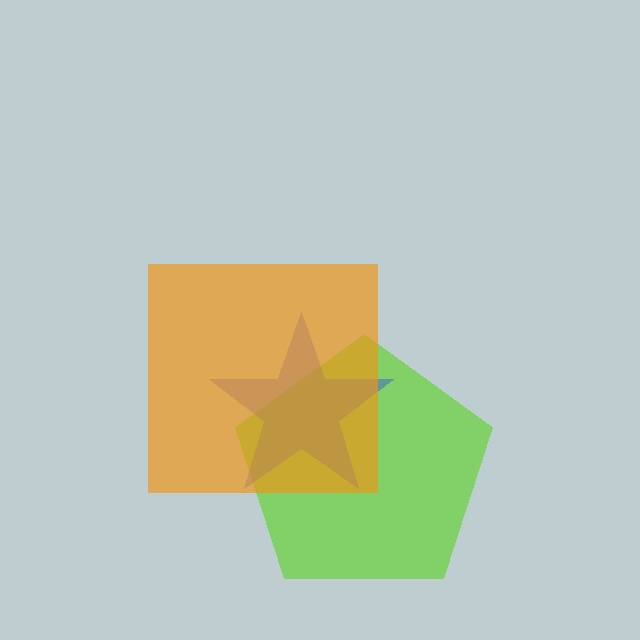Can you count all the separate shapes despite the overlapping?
Yes, there are 3 separate shapes.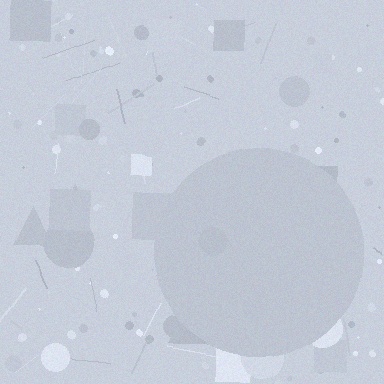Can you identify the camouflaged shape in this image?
The camouflaged shape is a circle.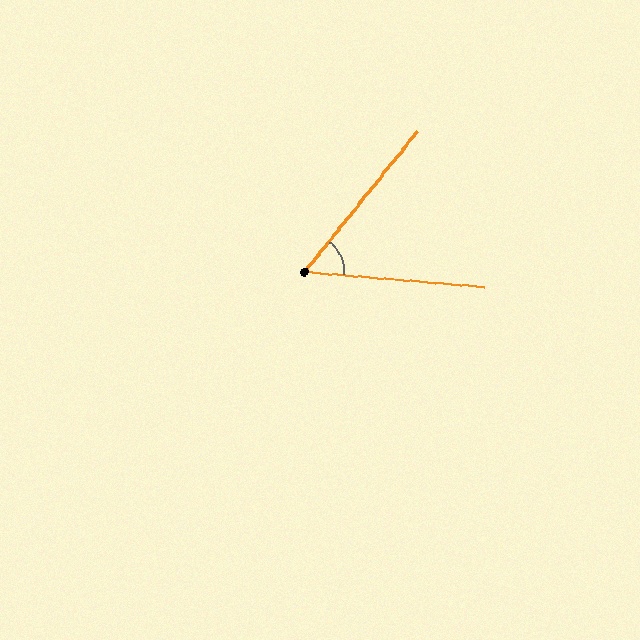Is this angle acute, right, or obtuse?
It is acute.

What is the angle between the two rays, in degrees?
Approximately 56 degrees.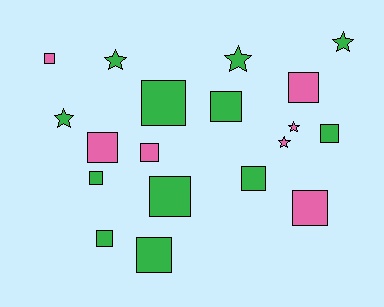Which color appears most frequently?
Green, with 12 objects.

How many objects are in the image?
There are 19 objects.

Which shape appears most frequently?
Square, with 13 objects.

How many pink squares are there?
There are 5 pink squares.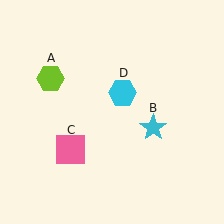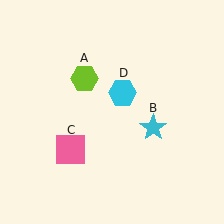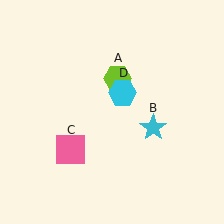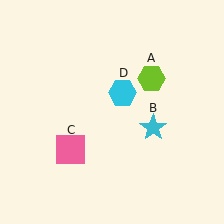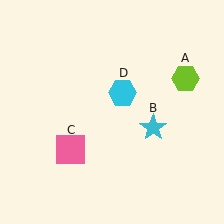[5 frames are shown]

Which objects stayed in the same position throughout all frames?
Cyan star (object B) and pink square (object C) and cyan hexagon (object D) remained stationary.